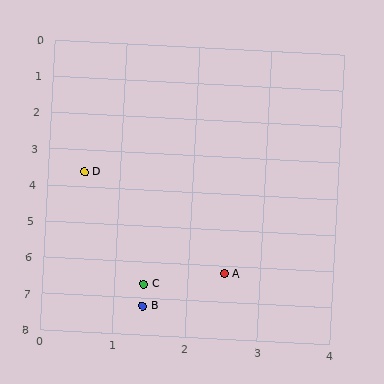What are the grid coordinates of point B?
Point B is at approximately (1.4, 7.2).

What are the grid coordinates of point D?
Point D is at approximately (0.5, 3.6).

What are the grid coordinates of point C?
Point C is at approximately (1.4, 6.6).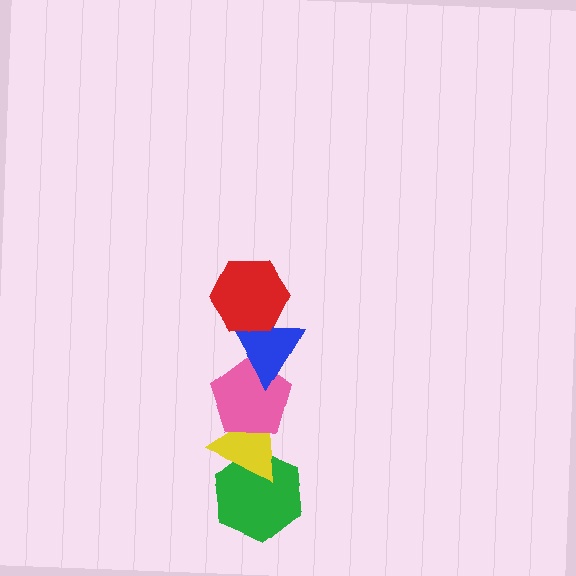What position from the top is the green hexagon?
The green hexagon is 5th from the top.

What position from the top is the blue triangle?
The blue triangle is 2nd from the top.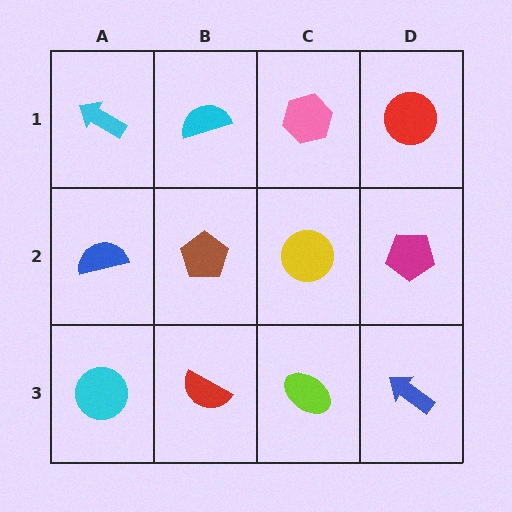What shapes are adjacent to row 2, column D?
A red circle (row 1, column D), a blue arrow (row 3, column D), a yellow circle (row 2, column C).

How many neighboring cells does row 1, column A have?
2.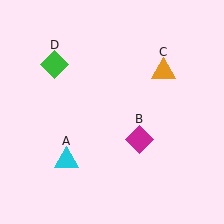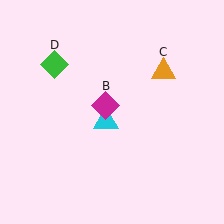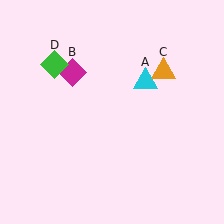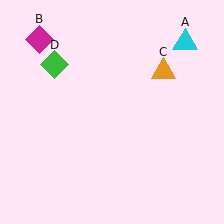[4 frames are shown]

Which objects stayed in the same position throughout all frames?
Orange triangle (object C) and green diamond (object D) remained stationary.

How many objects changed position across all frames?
2 objects changed position: cyan triangle (object A), magenta diamond (object B).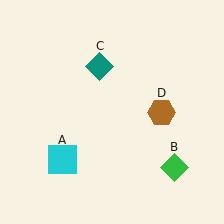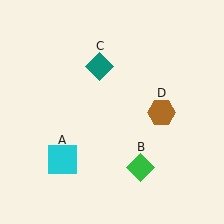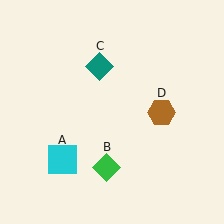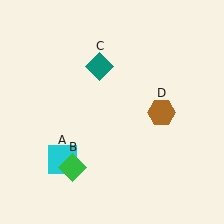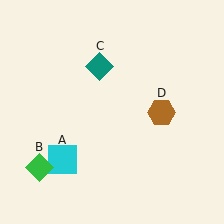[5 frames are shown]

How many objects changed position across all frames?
1 object changed position: green diamond (object B).